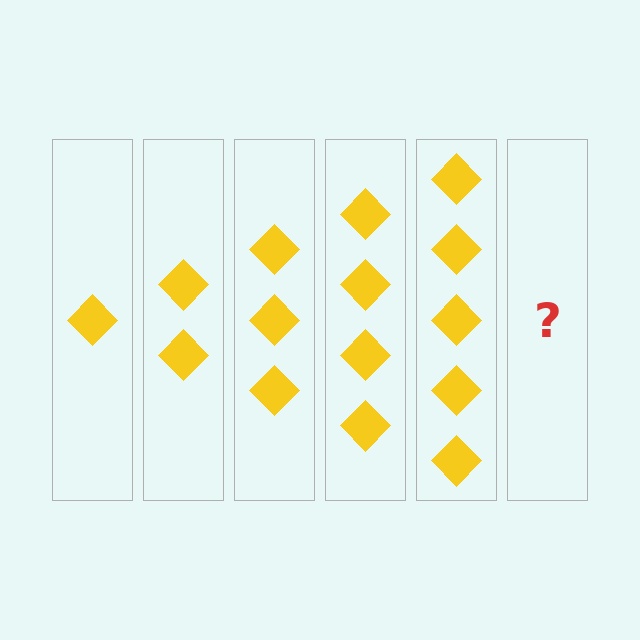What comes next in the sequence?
The next element should be 6 diamonds.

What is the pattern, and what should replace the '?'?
The pattern is that each step adds one more diamond. The '?' should be 6 diamonds.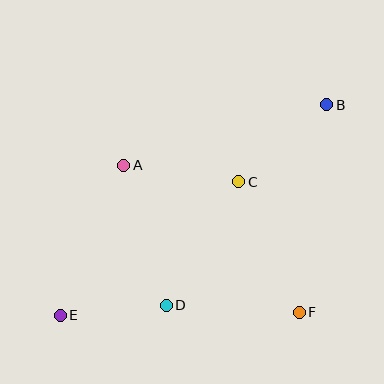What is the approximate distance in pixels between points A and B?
The distance between A and B is approximately 212 pixels.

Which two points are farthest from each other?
Points B and E are farthest from each other.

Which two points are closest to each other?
Points D and E are closest to each other.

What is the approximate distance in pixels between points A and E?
The distance between A and E is approximately 163 pixels.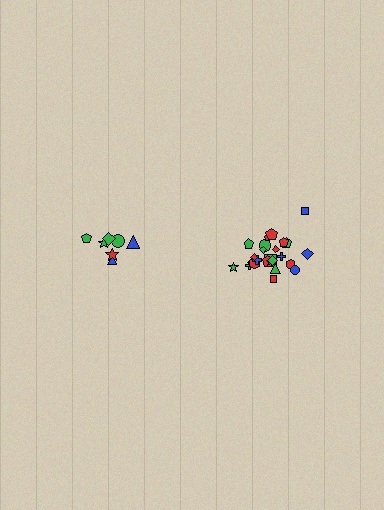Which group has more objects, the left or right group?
The right group.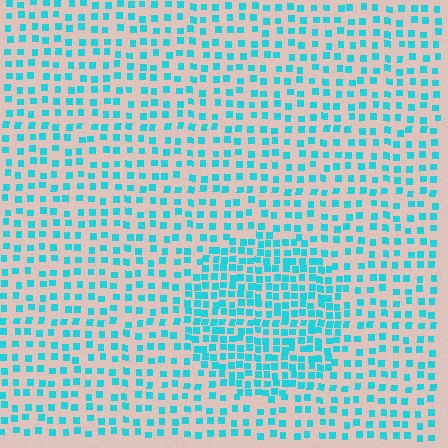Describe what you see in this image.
The image contains small cyan elements arranged at two different densities. A circle-shaped region is visible where the elements are more densely packed than the surrounding area.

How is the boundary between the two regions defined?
The boundary is defined by a change in element density (approximately 1.9x ratio). All elements are the same color, size, and shape.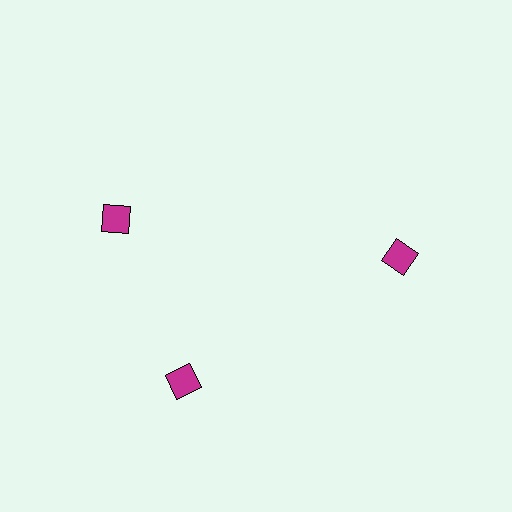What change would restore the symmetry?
The symmetry would be restored by rotating it back into even spacing with its neighbors so that all 3 diamonds sit at equal angles and equal distance from the center.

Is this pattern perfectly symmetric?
No. The 3 magenta diamonds are arranged in a ring, but one element near the 11 o'clock position is rotated out of alignment along the ring, breaking the 3-fold rotational symmetry.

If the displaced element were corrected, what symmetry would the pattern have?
It would have 3-fold rotational symmetry — the pattern would map onto itself every 120 degrees.